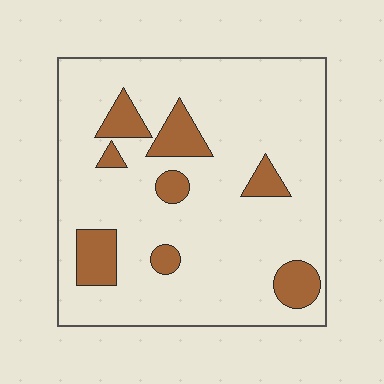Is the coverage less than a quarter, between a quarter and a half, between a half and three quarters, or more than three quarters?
Less than a quarter.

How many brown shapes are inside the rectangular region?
8.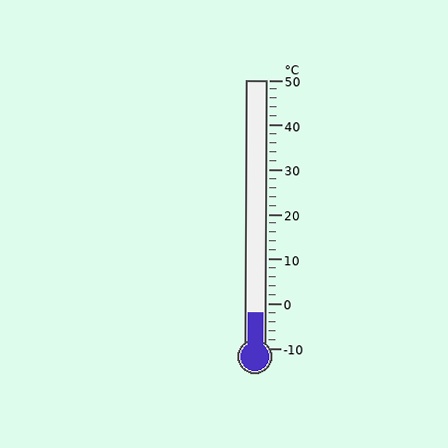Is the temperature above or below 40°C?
The temperature is below 40°C.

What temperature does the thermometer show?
The thermometer shows approximately -2°C.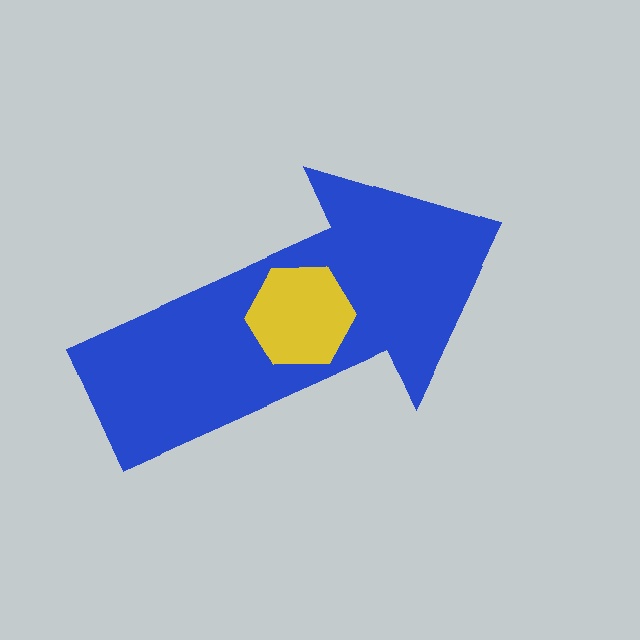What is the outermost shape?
The blue arrow.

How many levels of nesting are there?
2.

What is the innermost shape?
The yellow hexagon.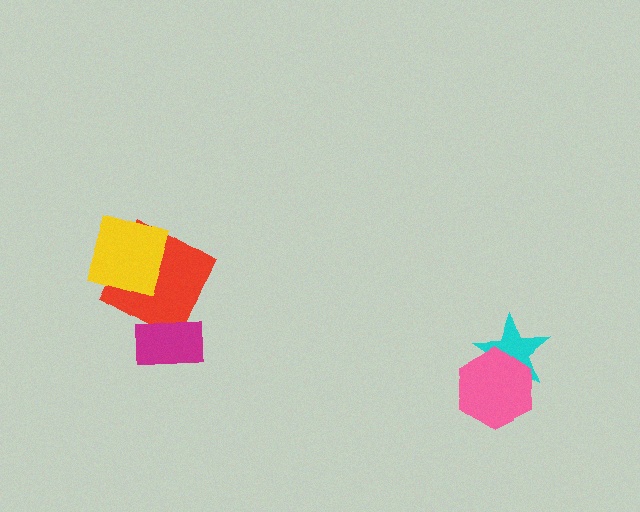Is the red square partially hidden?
Yes, it is partially covered by another shape.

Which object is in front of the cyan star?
The pink hexagon is in front of the cyan star.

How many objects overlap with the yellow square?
1 object overlaps with the yellow square.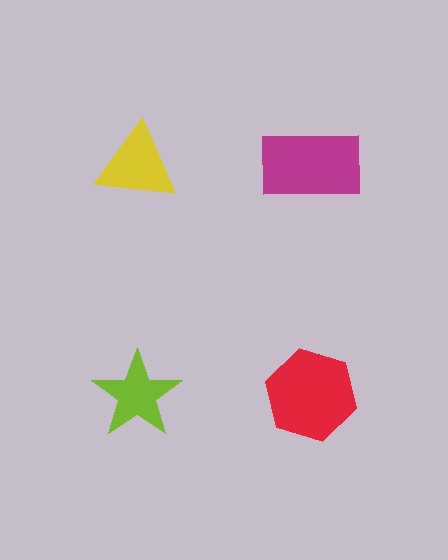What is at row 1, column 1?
A yellow triangle.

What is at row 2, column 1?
A lime star.